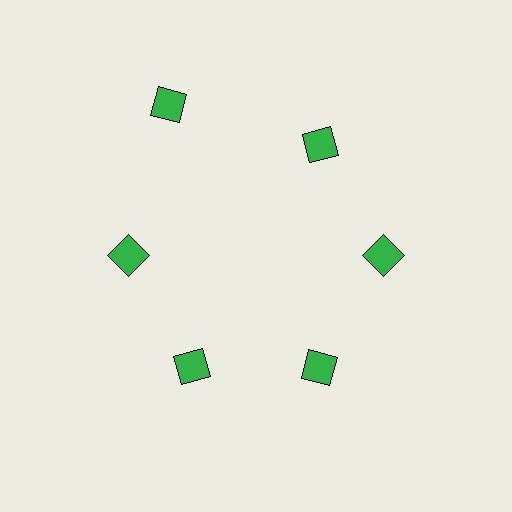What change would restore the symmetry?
The symmetry would be restored by moving it inward, back onto the ring so that all 6 diamonds sit at equal angles and equal distance from the center.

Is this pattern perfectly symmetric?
No. The 6 green diamonds are arranged in a ring, but one element near the 11 o'clock position is pushed outward from the center, breaking the 6-fold rotational symmetry.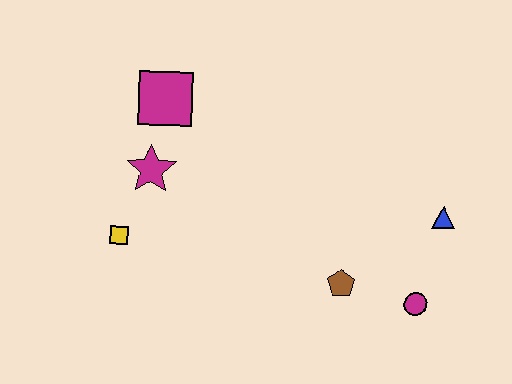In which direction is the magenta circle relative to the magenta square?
The magenta circle is to the right of the magenta square.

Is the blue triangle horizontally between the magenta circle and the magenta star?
No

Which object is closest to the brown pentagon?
The magenta circle is closest to the brown pentagon.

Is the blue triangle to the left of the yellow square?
No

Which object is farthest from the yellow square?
The blue triangle is farthest from the yellow square.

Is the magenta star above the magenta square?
No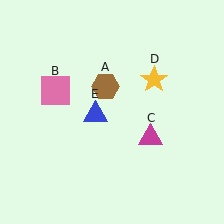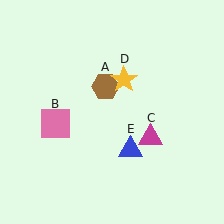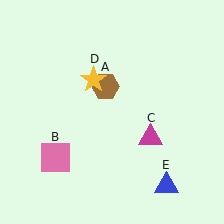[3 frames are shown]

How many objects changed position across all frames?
3 objects changed position: pink square (object B), yellow star (object D), blue triangle (object E).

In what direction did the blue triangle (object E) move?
The blue triangle (object E) moved down and to the right.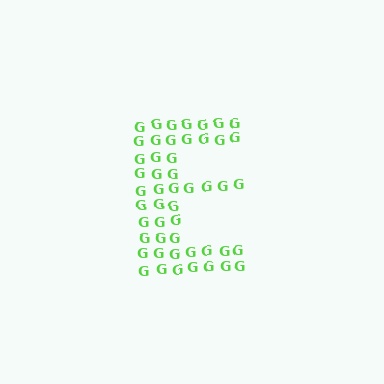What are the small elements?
The small elements are letter G's.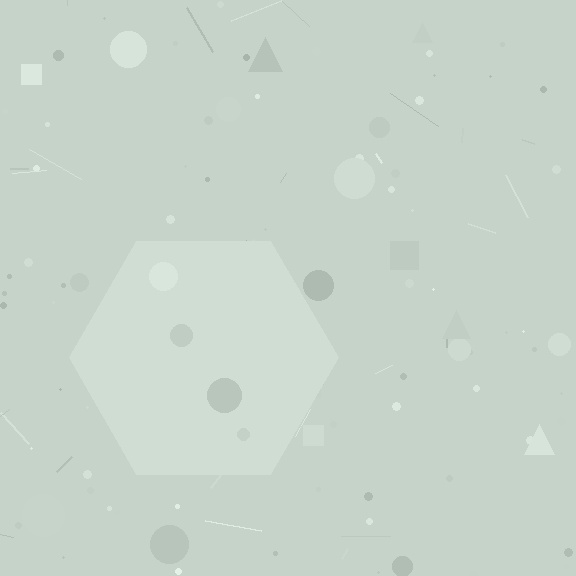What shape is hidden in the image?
A hexagon is hidden in the image.